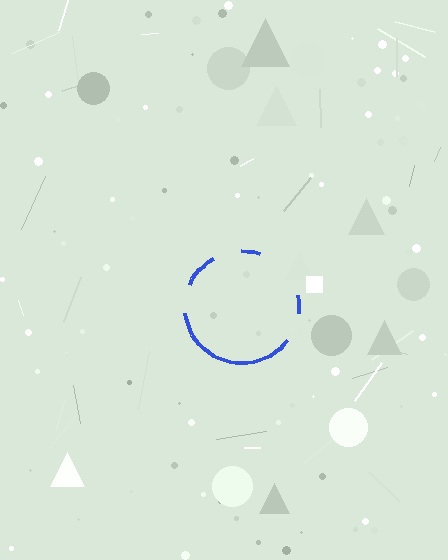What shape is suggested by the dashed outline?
The dashed outline suggests a circle.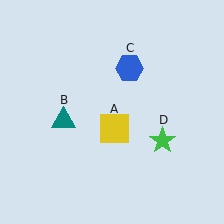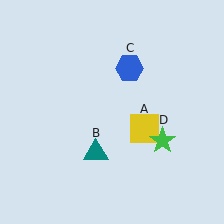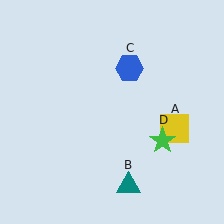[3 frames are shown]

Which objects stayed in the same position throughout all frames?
Blue hexagon (object C) and green star (object D) remained stationary.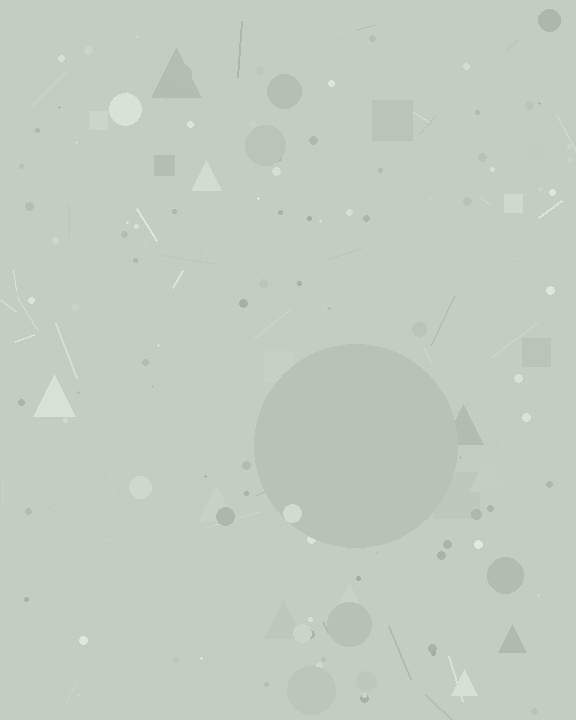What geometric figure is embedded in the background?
A circle is embedded in the background.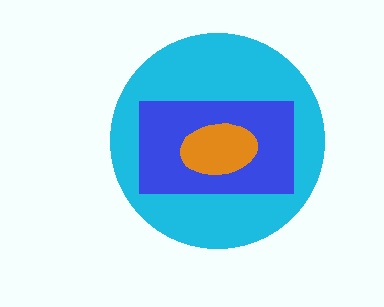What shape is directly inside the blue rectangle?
The orange ellipse.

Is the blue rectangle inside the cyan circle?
Yes.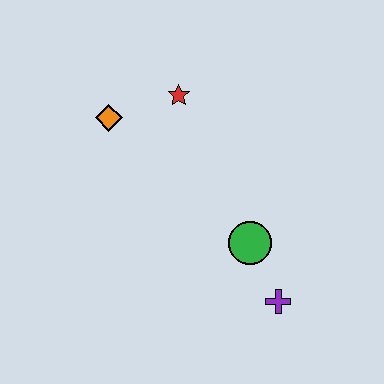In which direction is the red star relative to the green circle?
The red star is above the green circle.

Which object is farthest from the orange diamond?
The purple cross is farthest from the orange diamond.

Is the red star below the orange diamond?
No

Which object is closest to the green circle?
The purple cross is closest to the green circle.